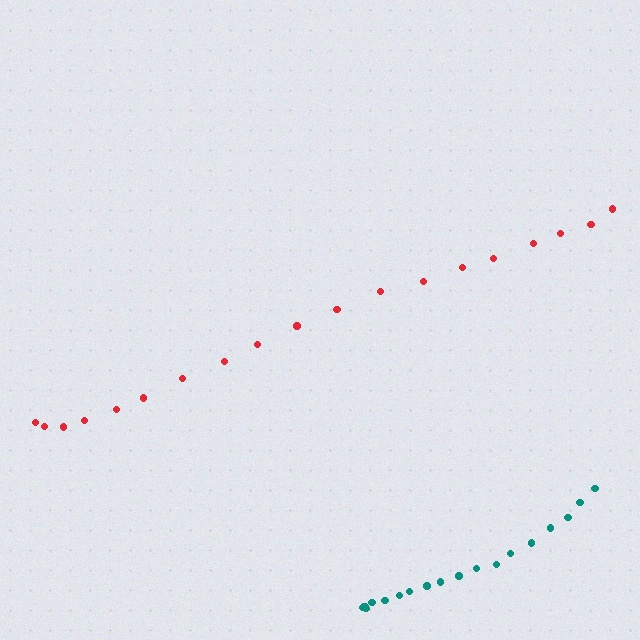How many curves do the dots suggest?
There are 2 distinct paths.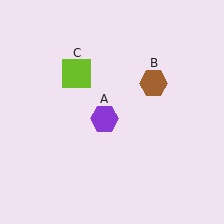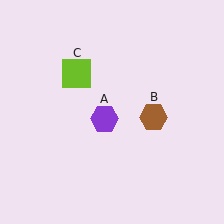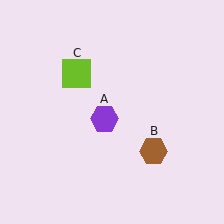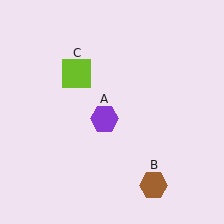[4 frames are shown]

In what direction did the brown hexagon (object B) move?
The brown hexagon (object B) moved down.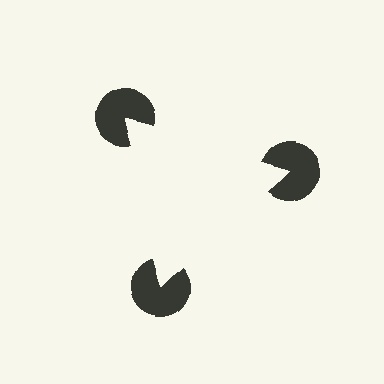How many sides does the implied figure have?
3 sides.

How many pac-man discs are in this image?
There are 3 — one at each vertex of the illusory triangle.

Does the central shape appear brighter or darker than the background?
It typically appears slightly brighter than the background, even though no actual brightness change is drawn.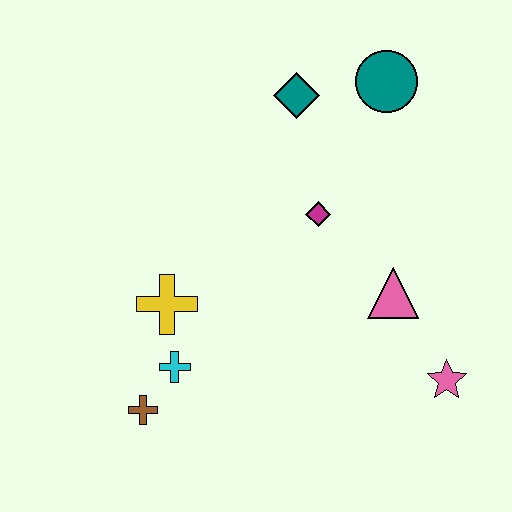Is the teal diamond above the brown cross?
Yes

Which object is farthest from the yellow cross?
The teal circle is farthest from the yellow cross.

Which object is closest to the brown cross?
The cyan cross is closest to the brown cross.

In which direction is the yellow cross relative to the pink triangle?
The yellow cross is to the left of the pink triangle.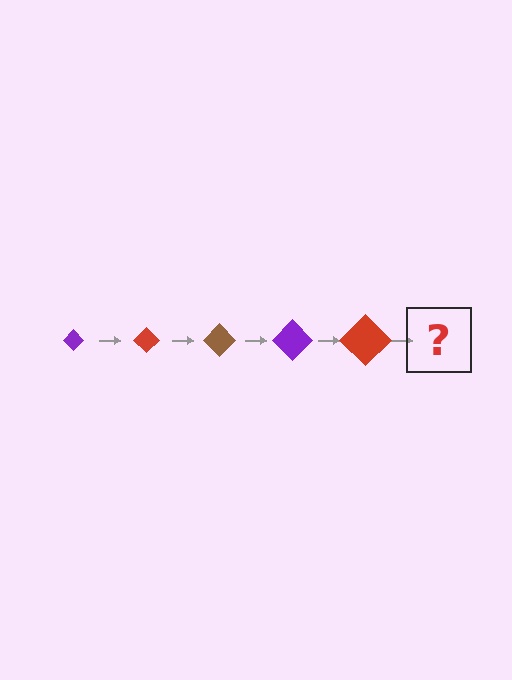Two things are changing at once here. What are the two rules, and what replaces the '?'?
The two rules are that the diamond grows larger each step and the color cycles through purple, red, and brown. The '?' should be a brown diamond, larger than the previous one.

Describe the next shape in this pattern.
It should be a brown diamond, larger than the previous one.